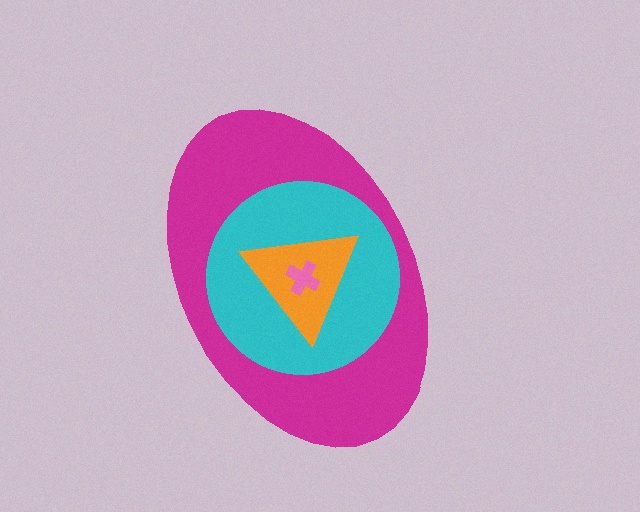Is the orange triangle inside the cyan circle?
Yes.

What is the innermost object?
The pink cross.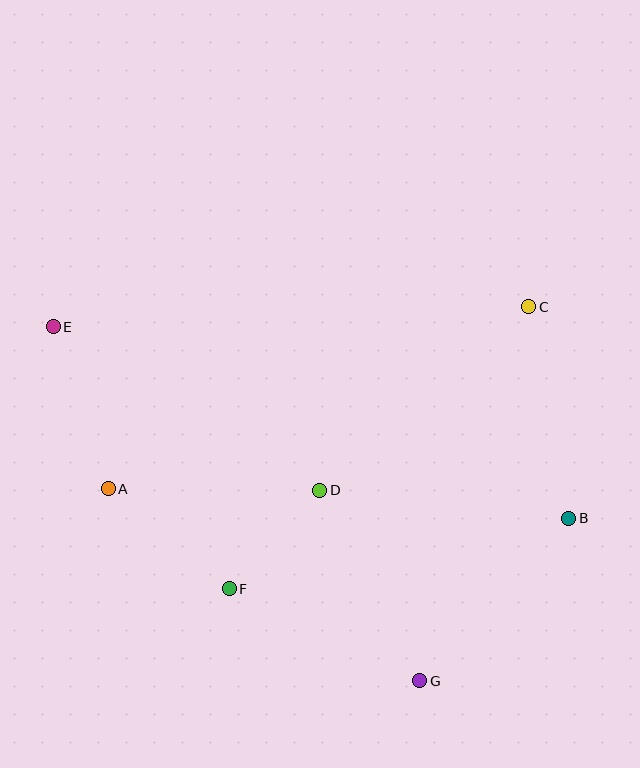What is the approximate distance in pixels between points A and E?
The distance between A and E is approximately 171 pixels.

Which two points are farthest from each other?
Points B and E are farthest from each other.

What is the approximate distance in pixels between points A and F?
The distance between A and F is approximately 156 pixels.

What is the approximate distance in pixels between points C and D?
The distance between C and D is approximately 278 pixels.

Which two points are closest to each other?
Points D and F are closest to each other.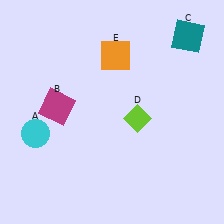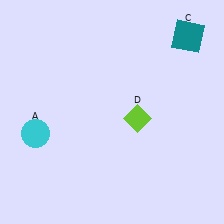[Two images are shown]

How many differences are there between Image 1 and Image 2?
There are 2 differences between the two images.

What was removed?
The magenta square (B), the orange square (E) were removed in Image 2.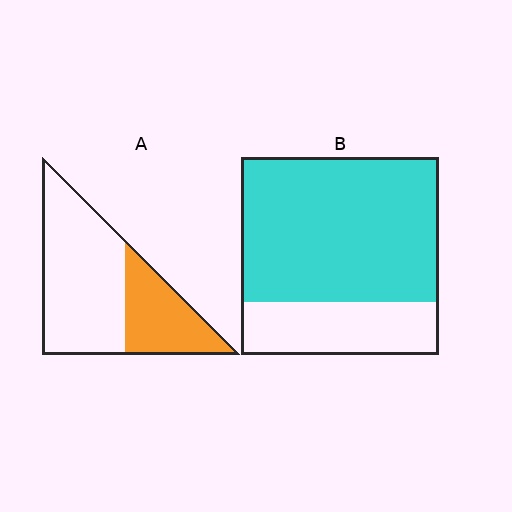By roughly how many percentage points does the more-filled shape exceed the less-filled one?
By roughly 40 percentage points (B over A).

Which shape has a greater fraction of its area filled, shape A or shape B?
Shape B.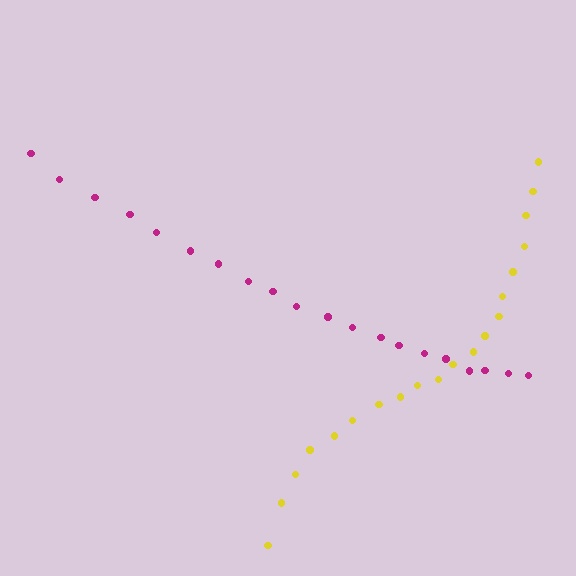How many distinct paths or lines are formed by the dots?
There are 2 distinct paths.